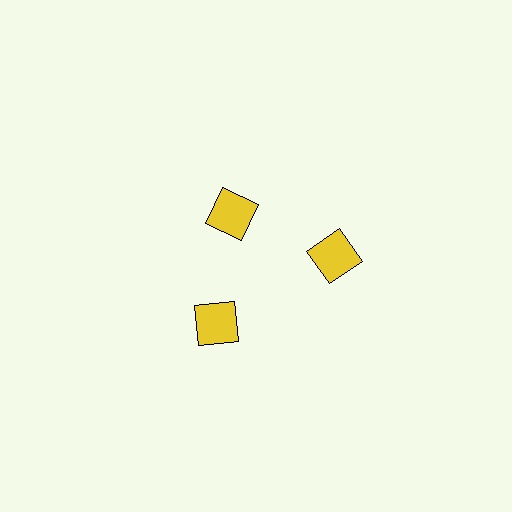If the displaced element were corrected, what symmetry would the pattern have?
It would have 3-fold rotational symmetry — the pattern would map onto itself every 120 degrees.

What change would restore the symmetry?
The symmetry would be restored by moving it outward, back onto the ring so that all 3 squares sit at equal angles and equal distance from the center.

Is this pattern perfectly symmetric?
No. The 3 yellow squares are arranged in a ring, but one element near the 11 o'clock position is pulled inward toward the center, breaking the 3-fold rotational symmetry.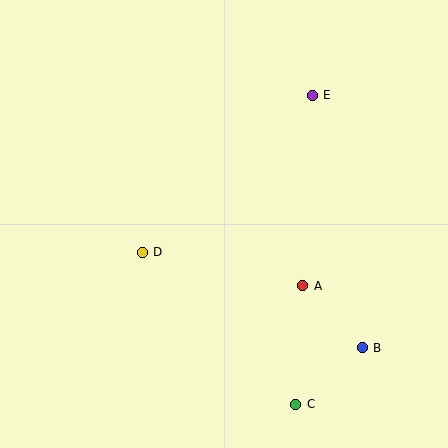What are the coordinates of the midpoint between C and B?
The midpoint between C and B is at (329, 376).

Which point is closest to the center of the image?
Point D at (142, 252) is closest to the center.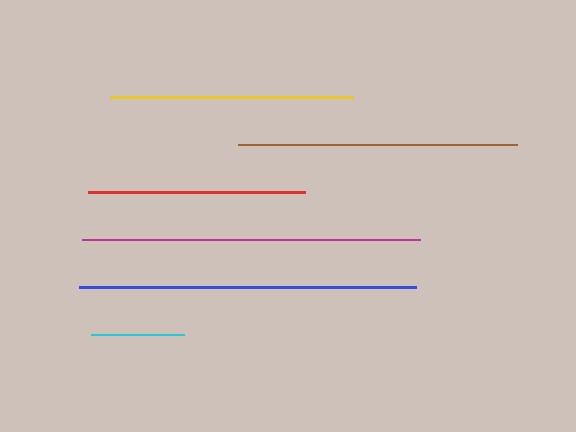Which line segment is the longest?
The magenta line is the longest at approximately 339 pixels.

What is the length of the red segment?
The red segment is approximately 218 pixels long.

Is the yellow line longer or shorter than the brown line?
The brown line is longer than the yellow line.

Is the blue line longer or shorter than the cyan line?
The blue line is longer than the cyan line.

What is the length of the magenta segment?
The magenta segment is approximately 339 pixels long.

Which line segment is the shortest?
The cyan line is the shortest at approximately 93 pixels.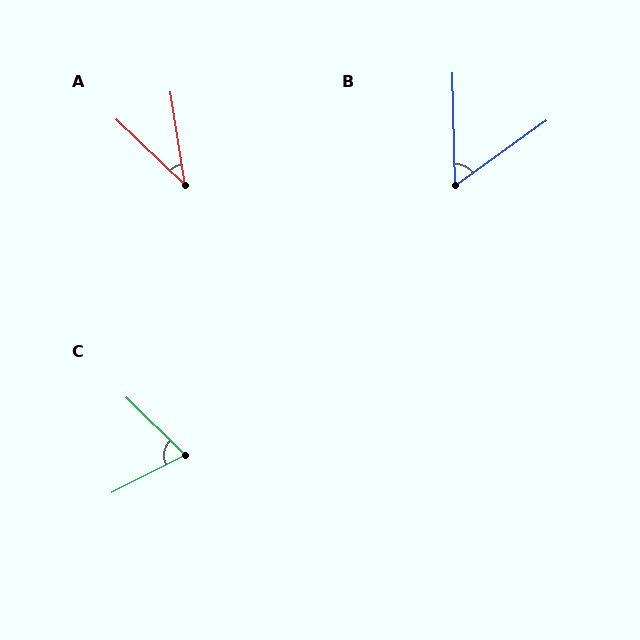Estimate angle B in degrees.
Approximately 56 degrees.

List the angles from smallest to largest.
A (37°), B (56°), C (71°).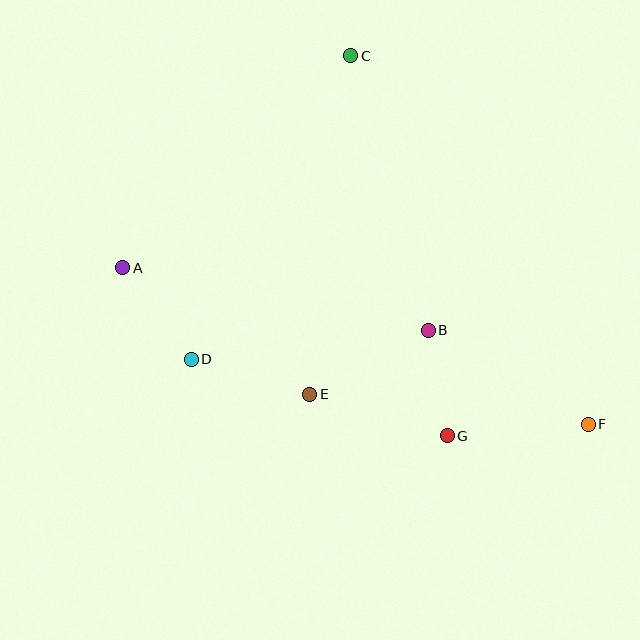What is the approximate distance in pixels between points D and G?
The distance between D and G is approximately 267 pixels.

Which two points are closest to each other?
Points B and G are closest to each other.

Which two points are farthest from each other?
Points A and F are farthest from each other.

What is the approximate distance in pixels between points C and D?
The distance between C and D is approximately 343 pixels.